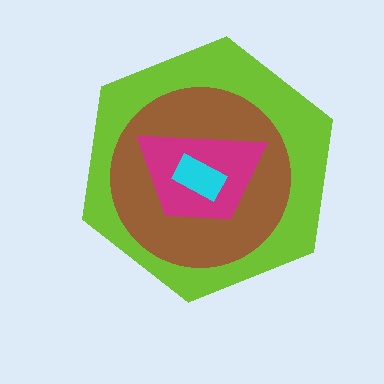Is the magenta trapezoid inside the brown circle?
Yes.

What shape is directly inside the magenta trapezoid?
The cyan rectangle.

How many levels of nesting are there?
4.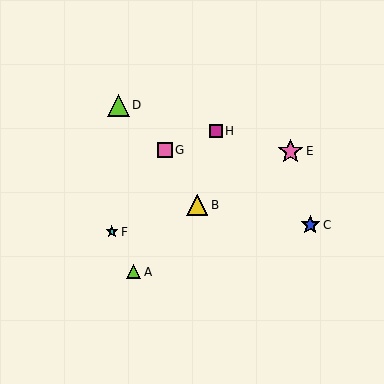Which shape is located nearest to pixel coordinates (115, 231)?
The cyan star (labeled F) at (112, 232) is nearest to that location.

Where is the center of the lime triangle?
The center of the lime triangle is at (119, 105).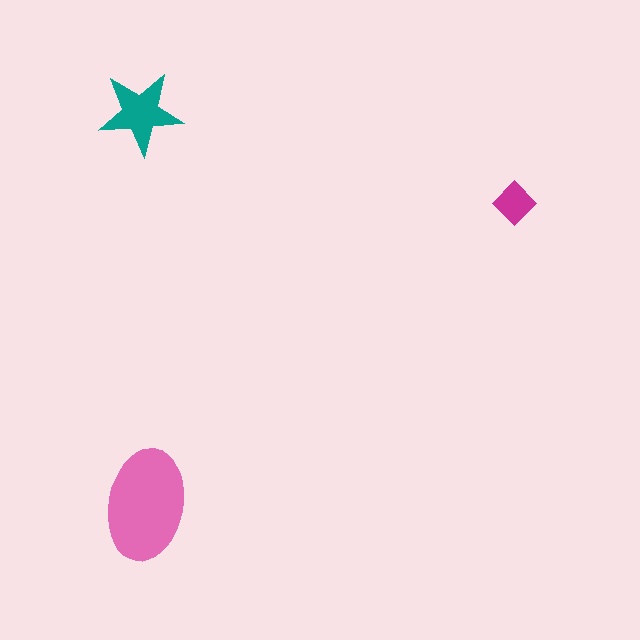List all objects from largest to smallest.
The pink ellipse, the teal star, the magenta diamond.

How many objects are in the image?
There are 3 objects in the image.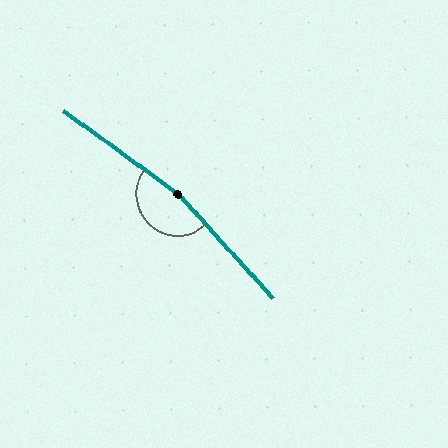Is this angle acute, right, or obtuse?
It is obtuse.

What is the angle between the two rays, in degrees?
Approximately 168 degrees.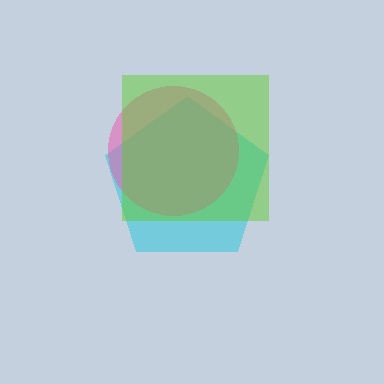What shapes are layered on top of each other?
The layered shapes are: a cyan pentagon, a pink circle, a lime square.